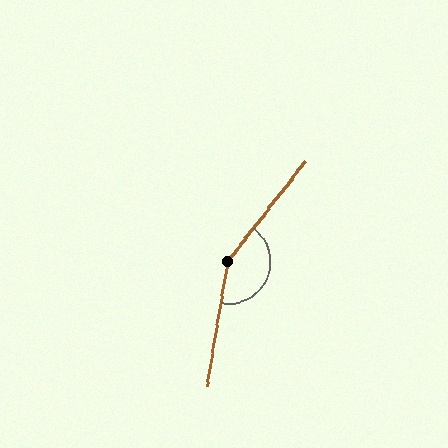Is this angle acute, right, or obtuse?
It is obtuse.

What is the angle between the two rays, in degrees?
Approximately 152 degrees.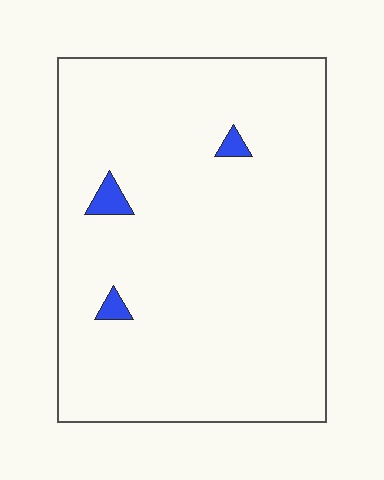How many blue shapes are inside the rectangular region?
3.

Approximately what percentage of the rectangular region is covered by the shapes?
Approximately 5%.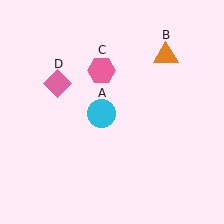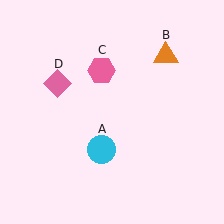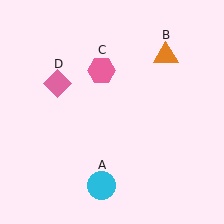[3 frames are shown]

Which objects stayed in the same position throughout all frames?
Orange triangle (object B) and pink hexagon (object C) and pink diamond (object D) remained stationary.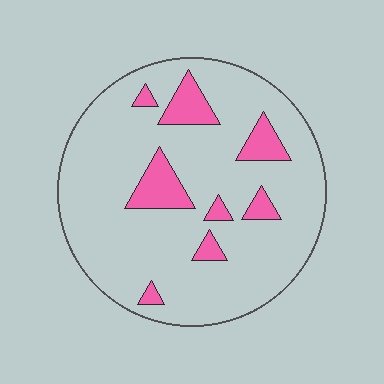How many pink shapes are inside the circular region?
8.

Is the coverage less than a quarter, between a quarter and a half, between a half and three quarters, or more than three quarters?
Less than a quarter.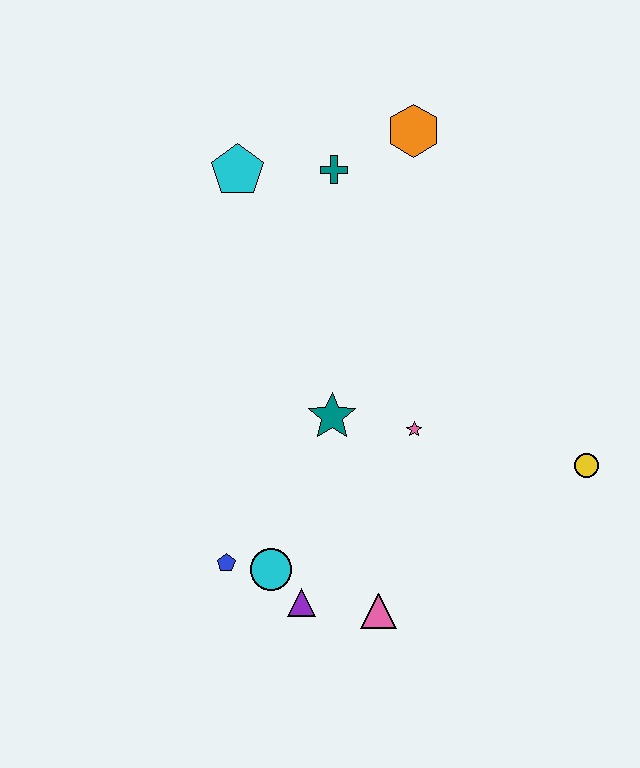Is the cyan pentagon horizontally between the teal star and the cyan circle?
No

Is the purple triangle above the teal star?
No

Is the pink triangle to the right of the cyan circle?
Yes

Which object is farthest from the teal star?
The orange hexagon is farthest from the teal star.